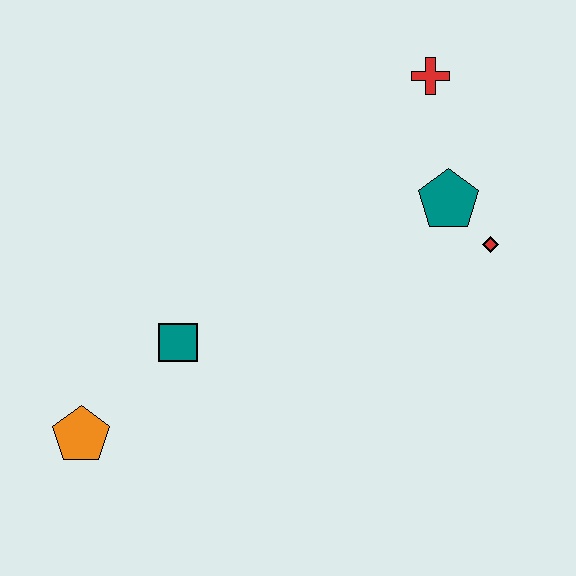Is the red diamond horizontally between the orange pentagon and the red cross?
No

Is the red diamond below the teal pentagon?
Yes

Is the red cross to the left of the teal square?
No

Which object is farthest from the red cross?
The orange pentagon is farthest from the red cross.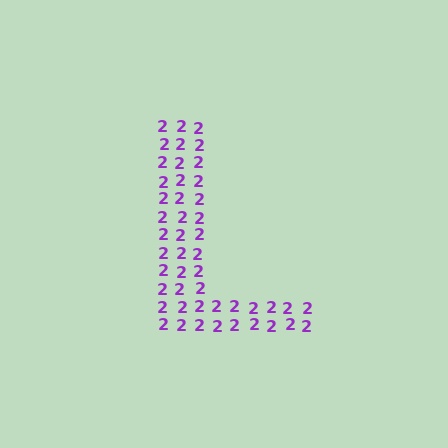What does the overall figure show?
The overall figure shows the letter L.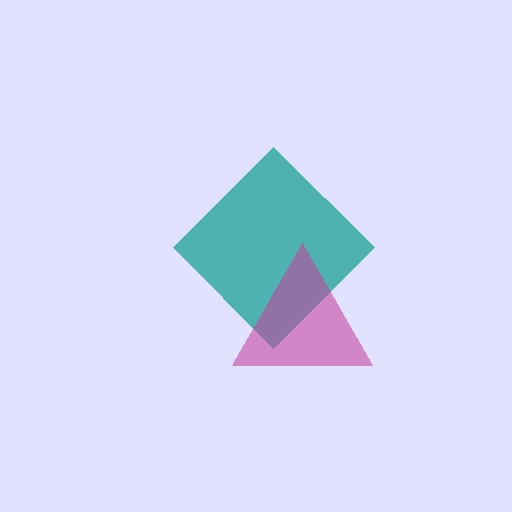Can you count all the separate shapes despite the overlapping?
Yes, there are 2 separate shapes.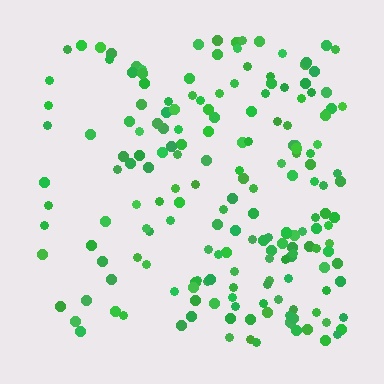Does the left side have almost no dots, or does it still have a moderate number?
Still a moderate number, just noticeably fewer than the right.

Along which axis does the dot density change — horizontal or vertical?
Horizontal.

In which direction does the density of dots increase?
From left to right, with the right side densest.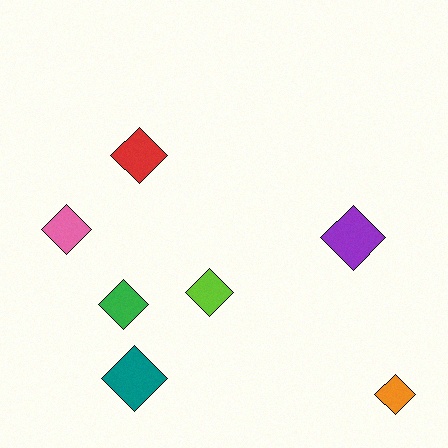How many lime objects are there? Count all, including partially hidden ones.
There is 1 lime object.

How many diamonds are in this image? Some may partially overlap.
There are 7 diamonds.